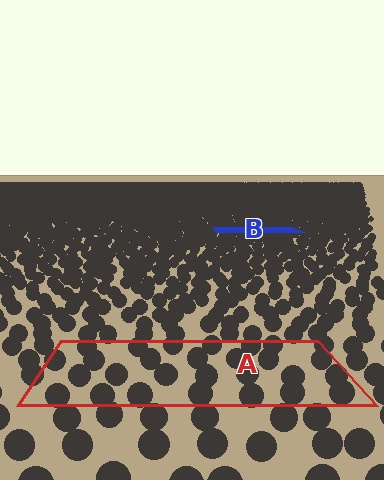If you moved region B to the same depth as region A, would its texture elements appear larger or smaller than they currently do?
They would appear larger. At a closer depth, the same texture elements are projected at a bigger on-screen size.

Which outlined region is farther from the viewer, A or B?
Region B is farther from the viewer — the texture elements inside it appear smaller and more densely packed.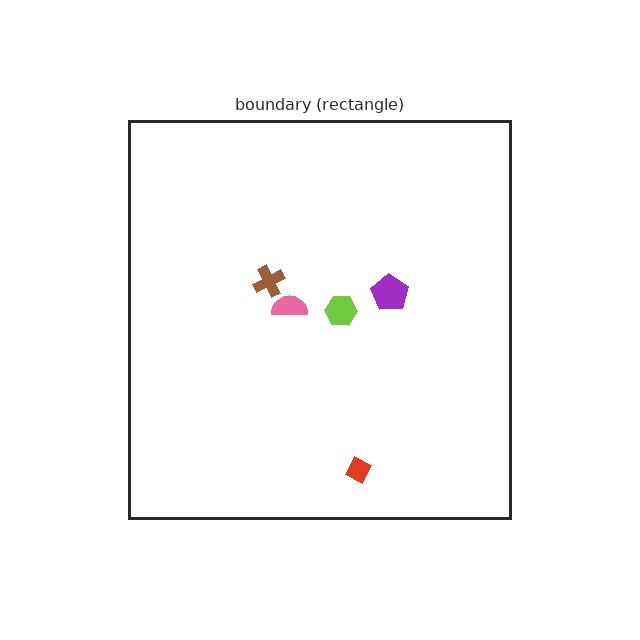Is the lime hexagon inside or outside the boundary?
Inside.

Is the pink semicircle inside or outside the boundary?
Inside.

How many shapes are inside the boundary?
5 inside, 0 outside.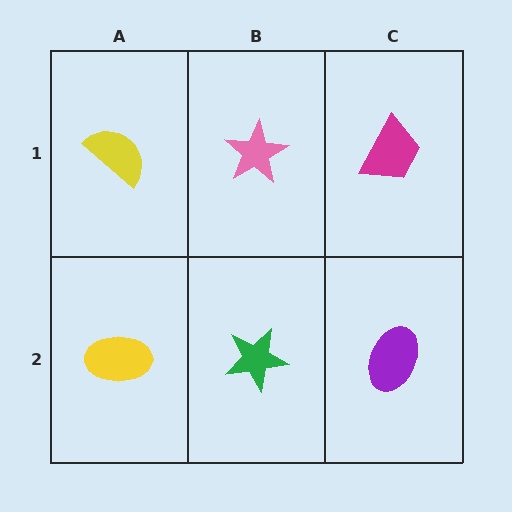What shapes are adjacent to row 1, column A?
A yellow ellipse (row 2, column A), a pink star (row 1, column B).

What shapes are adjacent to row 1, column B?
A green star (row 2, column B), a yellow semicircle (row 1, column A), a magenta trapezoid (row 1, column C).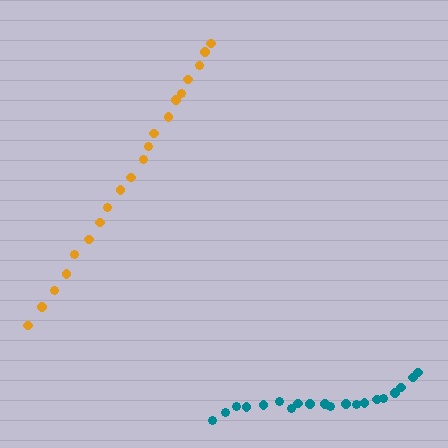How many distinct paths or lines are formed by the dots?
There are 2 distinct paths.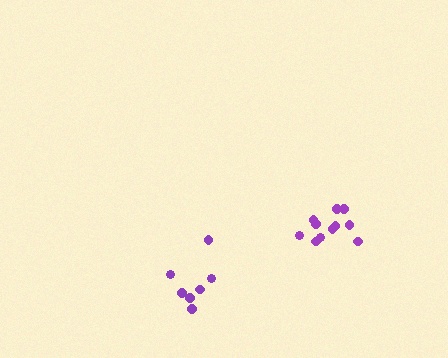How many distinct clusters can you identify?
There are 2 distinct clusters.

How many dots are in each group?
Group 1: 7 dots, Group 2: 11 dots (18 total).